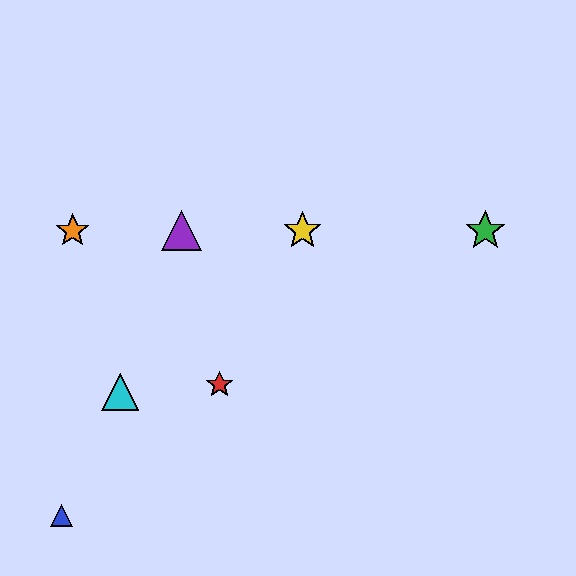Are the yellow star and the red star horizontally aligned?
No, the yellow star is at y≈231 and the red star is at y≈385.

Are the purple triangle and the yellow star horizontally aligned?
Yes, both are at y≈231.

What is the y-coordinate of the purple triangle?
The purple triangle is at y≈231.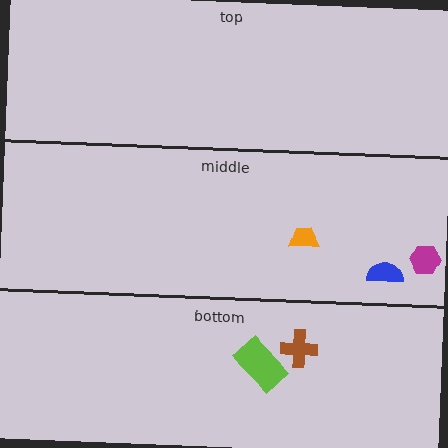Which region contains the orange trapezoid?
The middle region.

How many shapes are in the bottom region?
2.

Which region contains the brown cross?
The bottom region.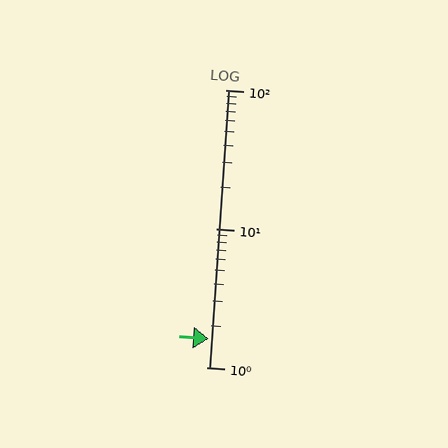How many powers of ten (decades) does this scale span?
The scale spans 2 decades, from 1 to 100.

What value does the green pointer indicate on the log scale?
The pointer indicates approximately 1.6.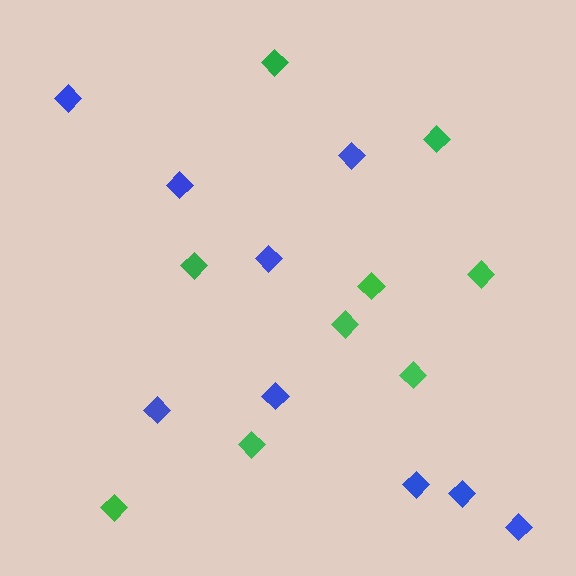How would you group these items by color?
There are 2 groups: one group of blue diamonds (9) and one group of green diamonds (9).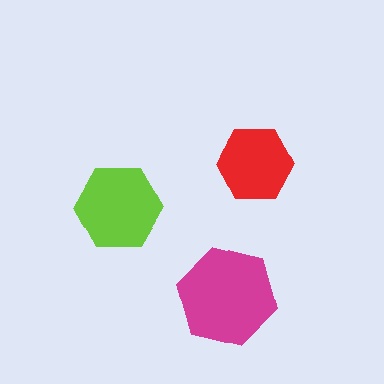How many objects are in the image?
There are 3 objects in the image.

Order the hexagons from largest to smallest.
the magenta one, the lime one, the red one.